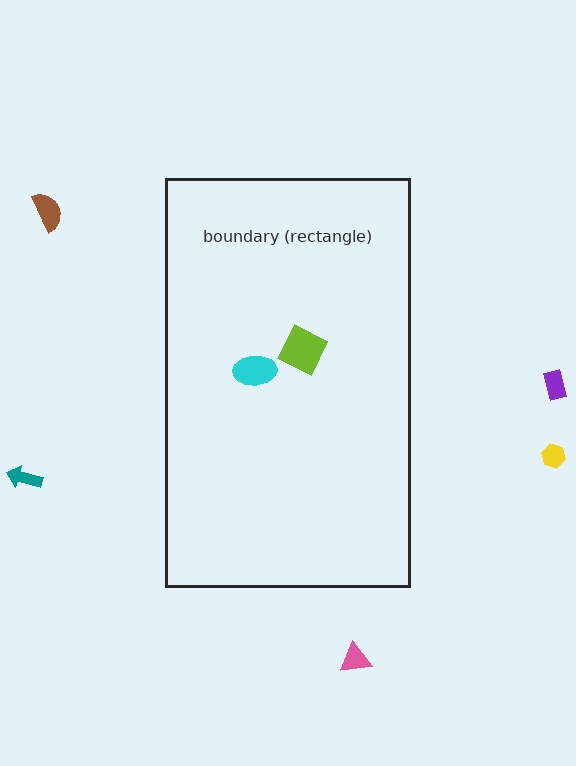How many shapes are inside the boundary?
2 inside, 5 outside.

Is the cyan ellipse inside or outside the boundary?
Inside.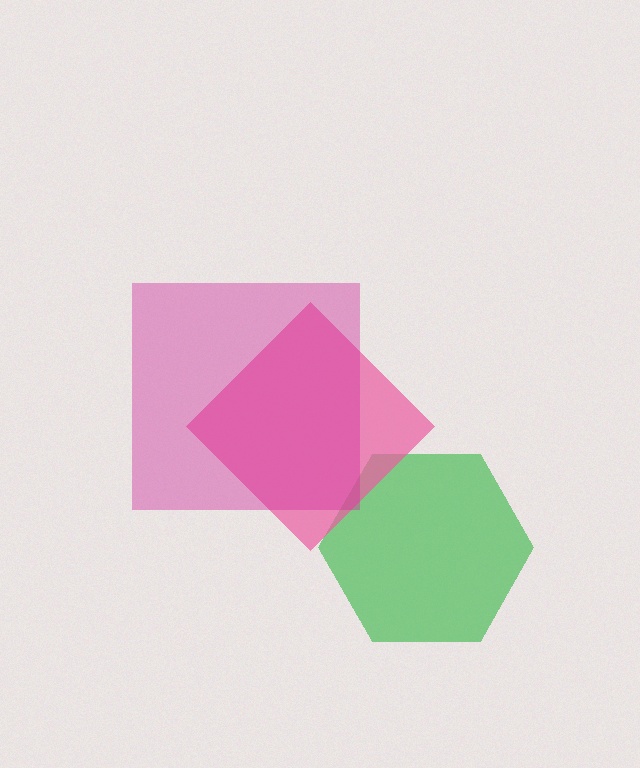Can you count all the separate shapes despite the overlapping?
Yes, there are 3 separate shapes.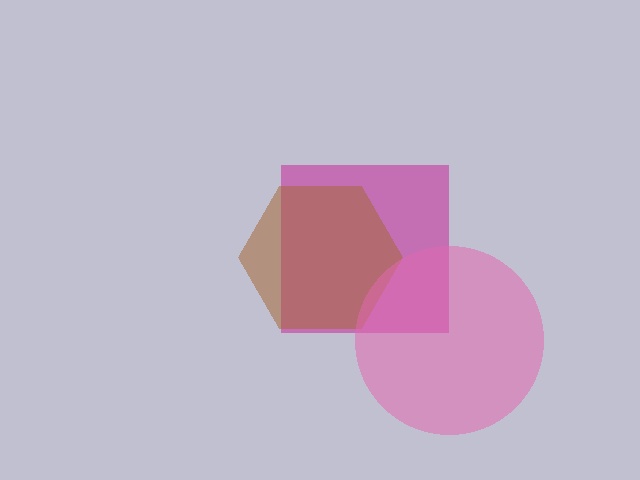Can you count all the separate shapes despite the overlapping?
Yes, there are 3 separate shapes.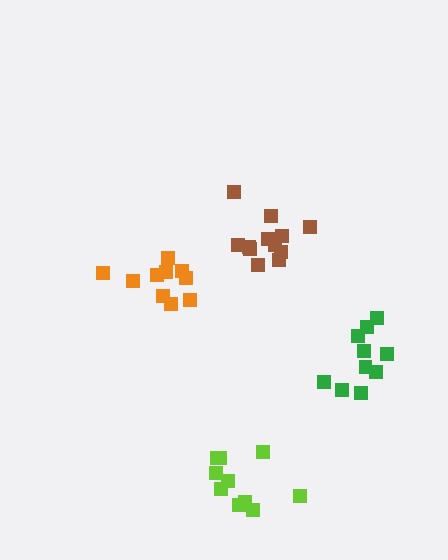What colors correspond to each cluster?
The clusters are colored: lime, brown, orange, green.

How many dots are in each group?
Group 1: 10 dots, Group 2: 12 dots, Group 3: 10 dots, Group 4: 10 dots (42 total).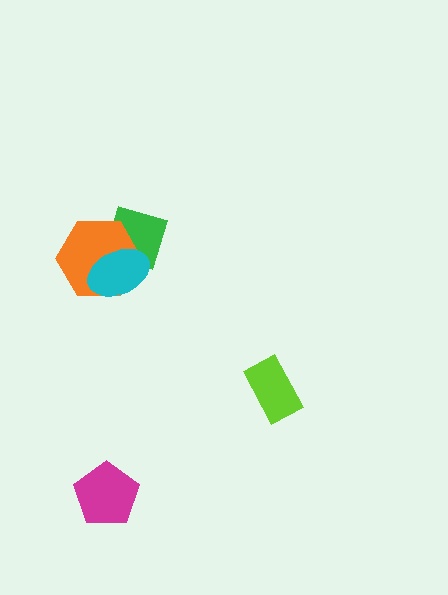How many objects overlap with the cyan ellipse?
2 objects overlap with the cyan ellipse.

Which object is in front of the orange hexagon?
The cyan ellipse is in front of the orange hexagon.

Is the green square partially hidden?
Yes, it is partially covered by another shape.